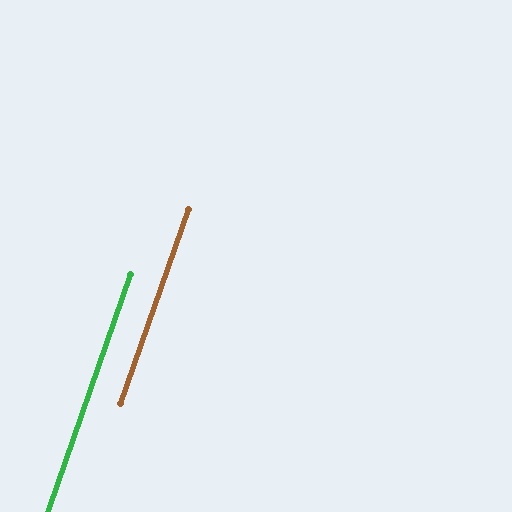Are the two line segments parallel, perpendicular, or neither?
Parallel — their directions differ by only 0.1°.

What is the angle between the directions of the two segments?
Approximately 0 degrees.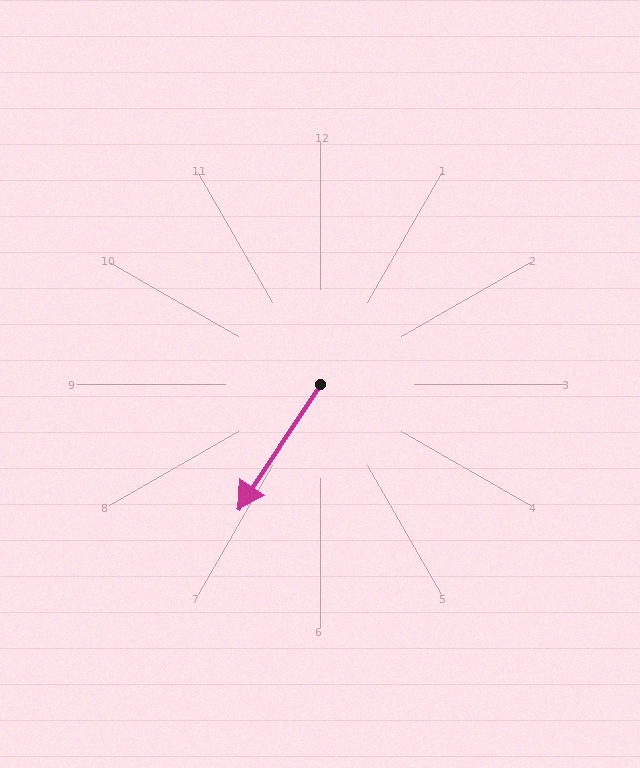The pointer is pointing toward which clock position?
Roughly 7 o'clock.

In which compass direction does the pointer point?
Southwest.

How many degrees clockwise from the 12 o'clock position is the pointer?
Approximately 213 degrees.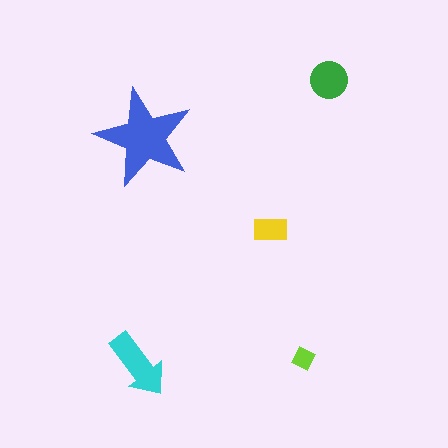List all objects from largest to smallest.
The blue star, the cyan arrow, the green circle, the yellow rectangle, the lime diamond.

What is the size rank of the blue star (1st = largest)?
1st.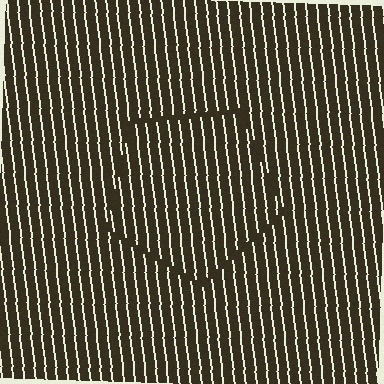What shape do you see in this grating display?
An illusory pentagon. The interior of the shape contains the same grating, shifted by half a period — the contour is defined by the phase discontinuity where line-ends from the inner and outer gratings abut.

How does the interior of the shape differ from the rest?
The interior of the shape contains the same grating, shifted by half a period — the contour is defined by the phase discontinuity where line-ends from the inner and outer gratings abut.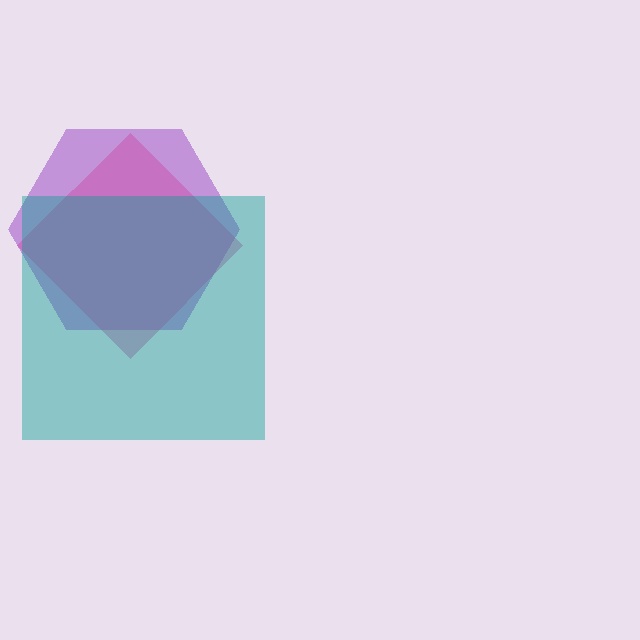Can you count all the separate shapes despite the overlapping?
Yes, there are 3 separate shapes.